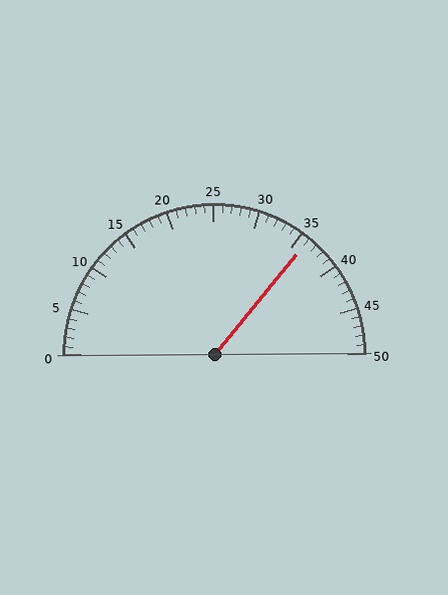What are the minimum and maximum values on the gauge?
The gauge ranges from 0 to 50.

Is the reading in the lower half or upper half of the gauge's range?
The reading is in the upper half of the range (0 to 50).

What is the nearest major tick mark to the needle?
The nearest major tick mark is 35.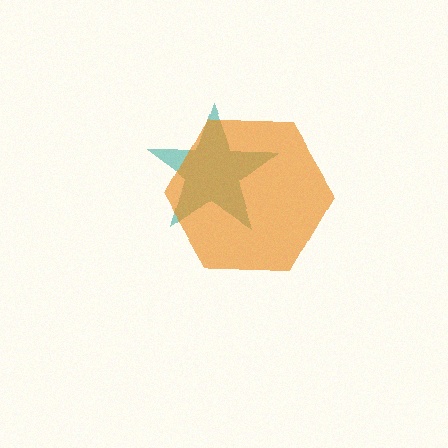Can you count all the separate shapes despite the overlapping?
Yes, there are 2 separate shapes.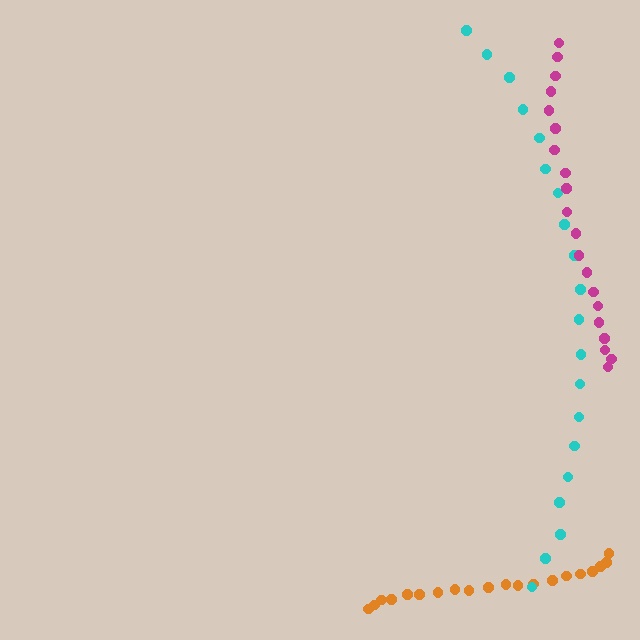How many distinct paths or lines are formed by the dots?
There are 3 distinct paths.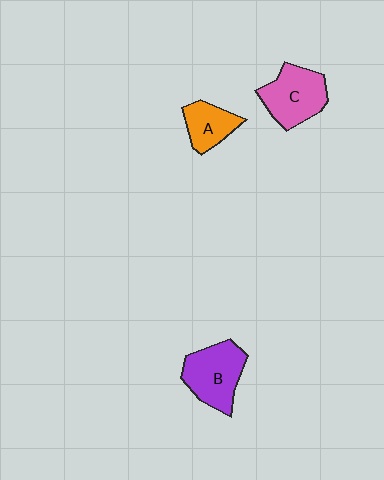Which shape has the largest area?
Shape B (purple).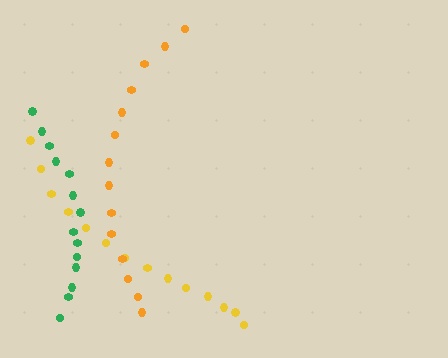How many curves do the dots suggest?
There are 3 distinct paths.